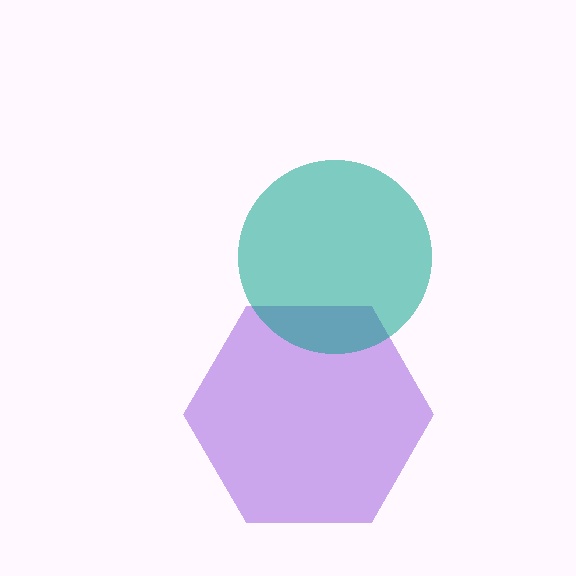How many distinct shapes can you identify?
There are 2 distinct shapes: a purple hexagon, a teal circle.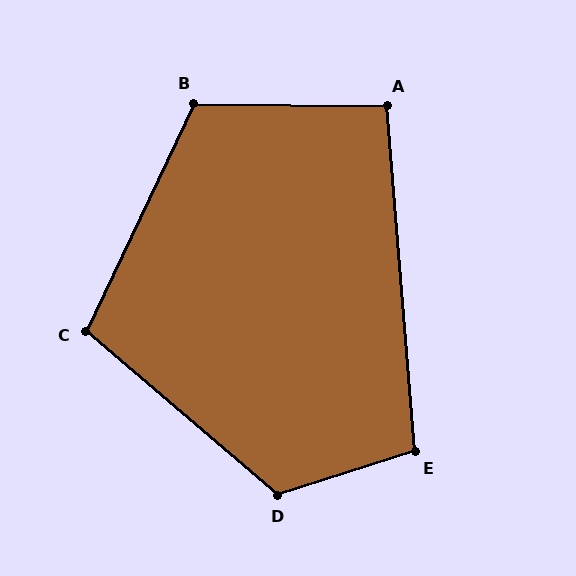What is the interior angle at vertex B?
Approximately 115 degrees (obtuse).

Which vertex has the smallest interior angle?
A, at approximately 95 degrees.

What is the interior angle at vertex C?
Approximately 105 degrees (obtuse).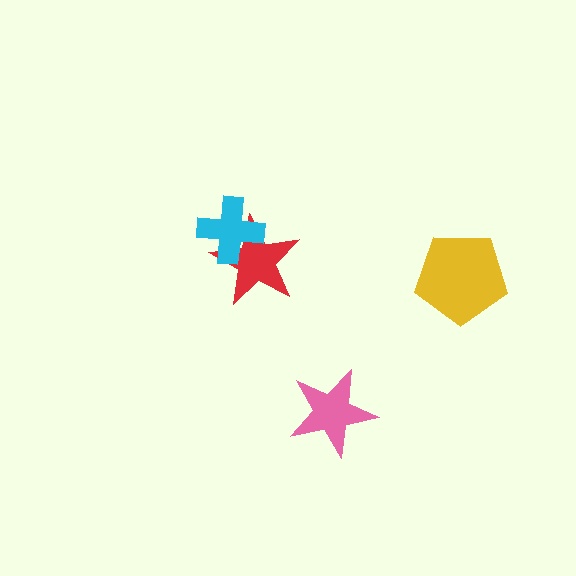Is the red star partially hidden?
Yes, it is partially covered by another shape.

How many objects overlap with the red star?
1 object overlaps with the red star.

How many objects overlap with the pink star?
0 objects overlap with the pink star.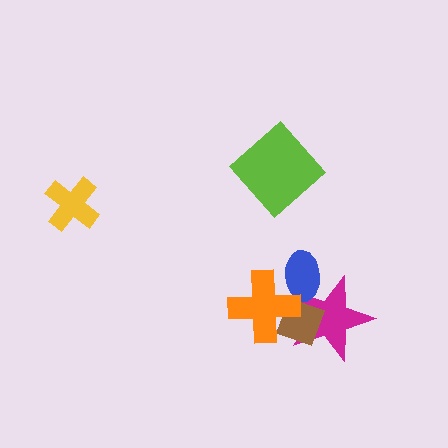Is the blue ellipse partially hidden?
Yes, it is partially covered by another shape.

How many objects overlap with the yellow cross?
0 objects overlap with the yellow cross.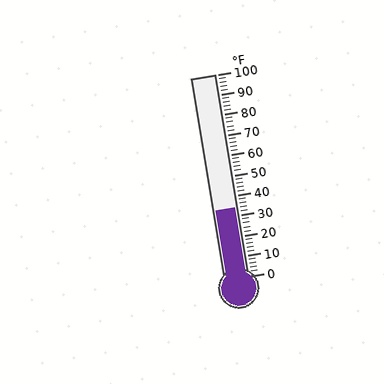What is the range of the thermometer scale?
The thermometer scale ranges from 0°F to 100°F.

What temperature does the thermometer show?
The thermometer shows approximately 34°F.